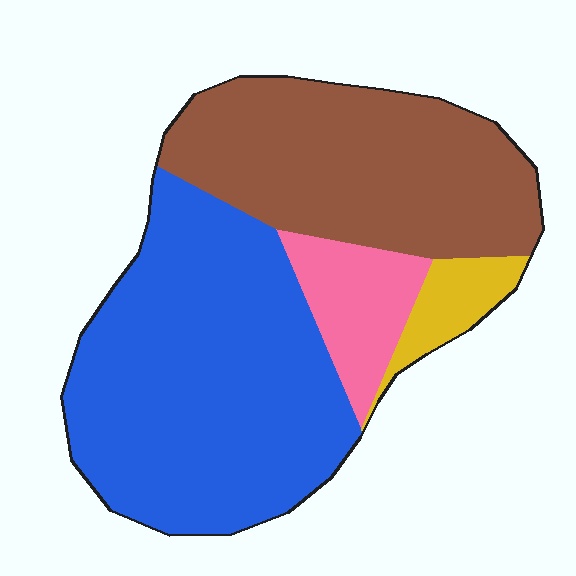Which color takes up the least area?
Yellow, at roughly 5%.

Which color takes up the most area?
Blue, at roughly 50%.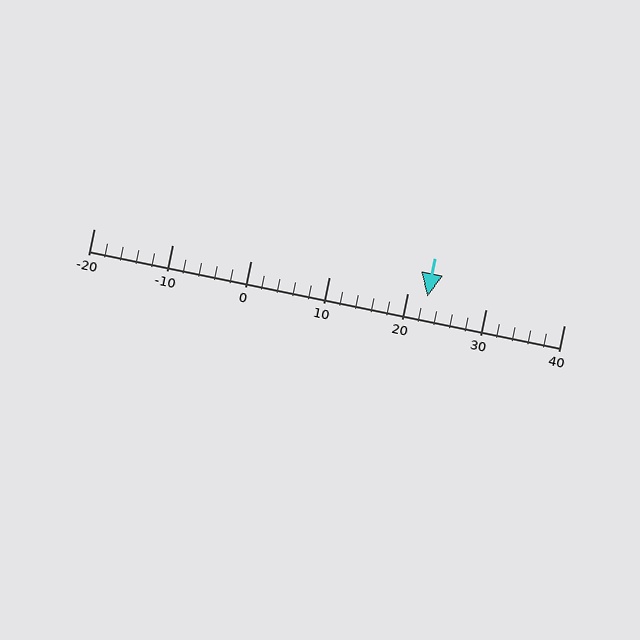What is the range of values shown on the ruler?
The ruler shows values from -20 to 40.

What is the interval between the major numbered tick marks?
The major tick marks are spaced 10 units apart.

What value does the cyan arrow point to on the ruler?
The cyan arrow points to approximately 23.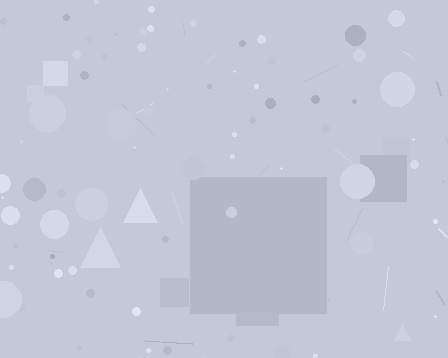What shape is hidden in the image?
A square is hidden in the image.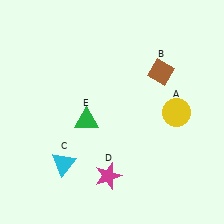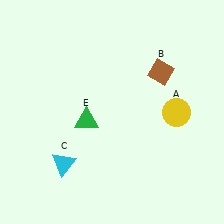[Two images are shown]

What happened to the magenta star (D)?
The magenta star (D) was removed in Image 2. It was in the bottom-left area of Image 1.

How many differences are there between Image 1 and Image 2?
There is 1 difference between the two images.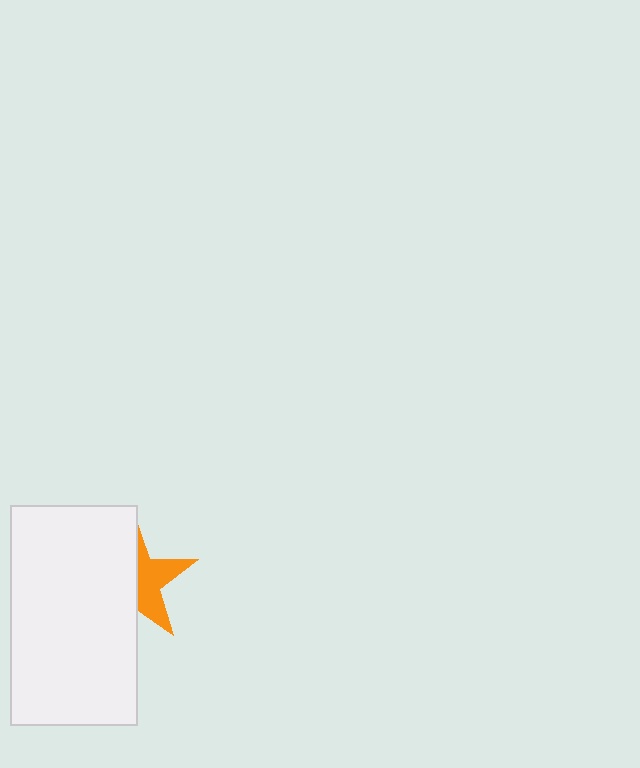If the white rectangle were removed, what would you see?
You would see the complete orange star.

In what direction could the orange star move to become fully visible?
The orange star could move right. That would shift it out from behind the white rectangle entirely.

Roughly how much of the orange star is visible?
A small part of it is visible (roughly 43%).